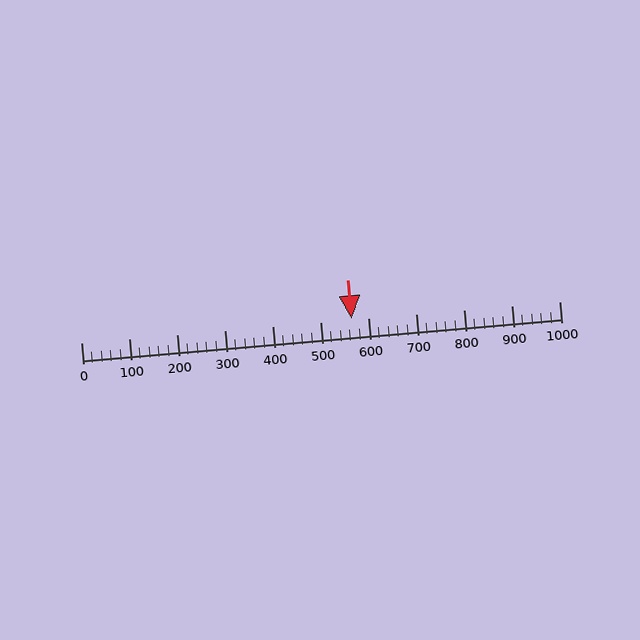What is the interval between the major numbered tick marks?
The major tick marks are spaced 100 units apart.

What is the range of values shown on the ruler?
The ruler shows values from 0 to 1000.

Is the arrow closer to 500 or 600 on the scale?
The arrow is closer to 600.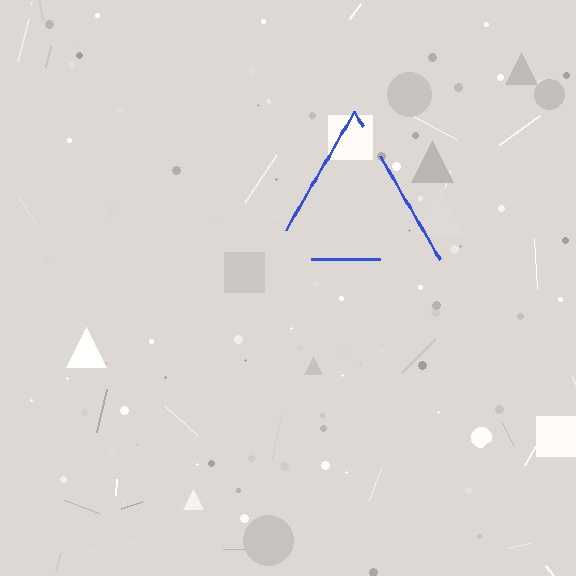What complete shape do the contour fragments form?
The contour fragments form a triangle.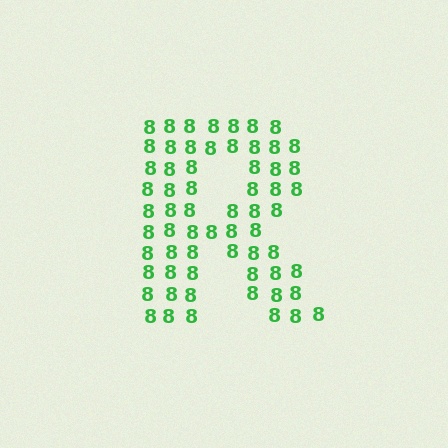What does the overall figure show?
The overall figure shows the letter R.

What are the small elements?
The small elements are digit 8's.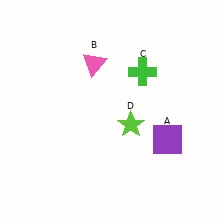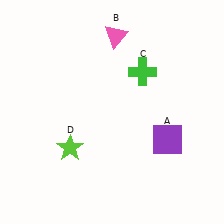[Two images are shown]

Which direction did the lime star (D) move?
The lime star (D) moved left.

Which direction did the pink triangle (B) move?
The pink triangle (B) moved up.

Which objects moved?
The objects that moved are: the pink triangle (B), the lime star (D).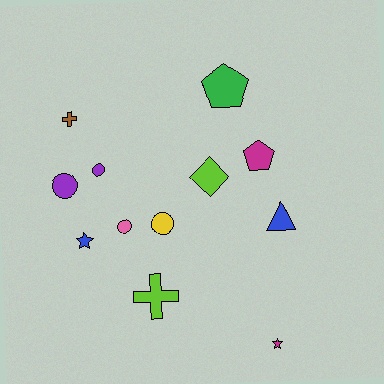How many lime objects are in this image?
There are 2 lime objects.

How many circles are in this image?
There are 4 circles.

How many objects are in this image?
There are 12 objects.